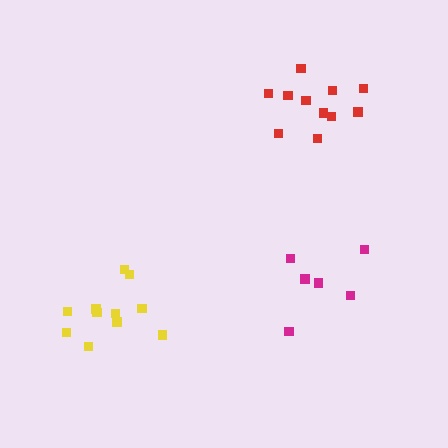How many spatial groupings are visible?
There are 3 spatial groupings.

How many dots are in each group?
Group 1: 6 dots, Group 2: 11 dots, Group 3: 11 dots (28 total).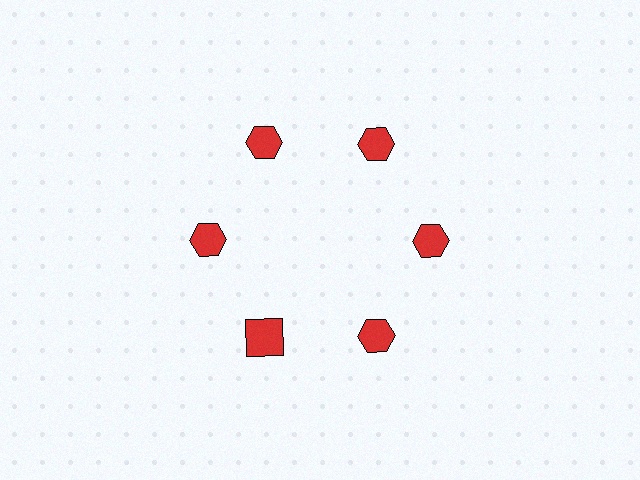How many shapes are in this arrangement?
There are 6 shapes arranged in a ring pattern.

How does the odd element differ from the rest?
It has a different shape: square instead of hexagon.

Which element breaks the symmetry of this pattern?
The red square at roughly the 7 o'clock position breaks the symmetry. All other shapes are red hexagons.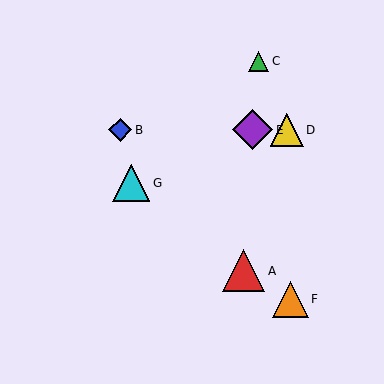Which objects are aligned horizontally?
Objects B, D, E are aligned horizontally.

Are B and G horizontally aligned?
No, B is at y≈130 and G is at y≈183.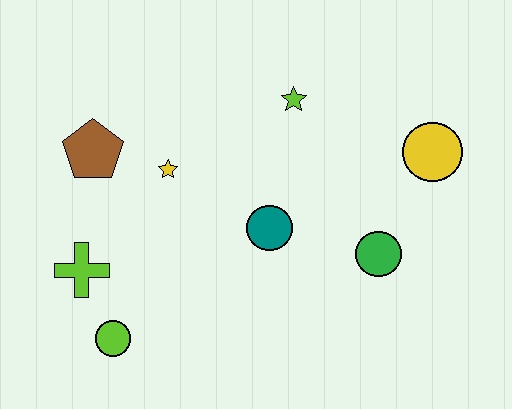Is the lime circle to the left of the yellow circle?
Yes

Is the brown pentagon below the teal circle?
No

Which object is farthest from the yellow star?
The yellow circle is farthest from the yellow star.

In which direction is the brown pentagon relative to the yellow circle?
The brown pentagon is to the left of the yellow circle.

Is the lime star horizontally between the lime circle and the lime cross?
No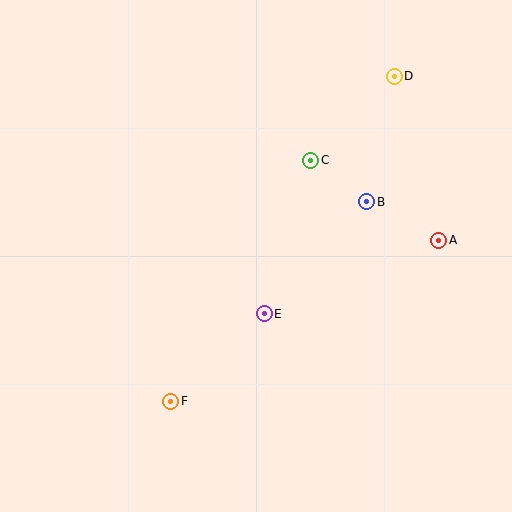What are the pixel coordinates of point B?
Point B is at (367, 202).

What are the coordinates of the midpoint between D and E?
The midpoint between D and E is at (329, 195).